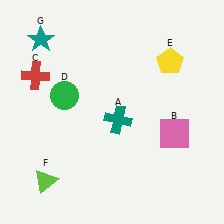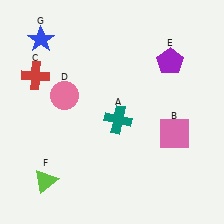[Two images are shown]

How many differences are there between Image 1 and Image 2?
There are 3 differences between the two images.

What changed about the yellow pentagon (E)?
In Image 1, E is yellow. In Image 2, it changed to purple.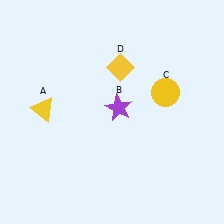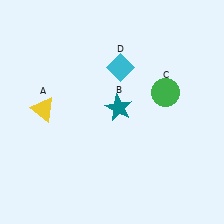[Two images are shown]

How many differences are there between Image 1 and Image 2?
There are 3 differences between the two images.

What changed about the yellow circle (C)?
In Image 1, C is yellow. In Image 2, it changed to green.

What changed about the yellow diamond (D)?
In Image 1, D is yellow. In Image 2, it changed to cyan.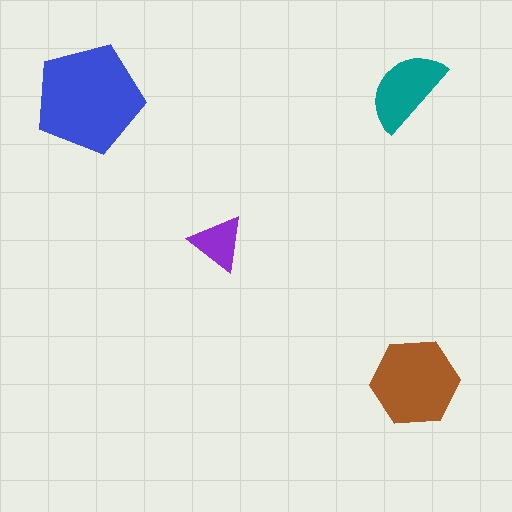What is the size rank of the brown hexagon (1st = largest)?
2nd.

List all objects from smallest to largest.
The purple triangle, the teal semicircle, the brown hexagon, the blue pentagon.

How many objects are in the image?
There are 4 objects in the image.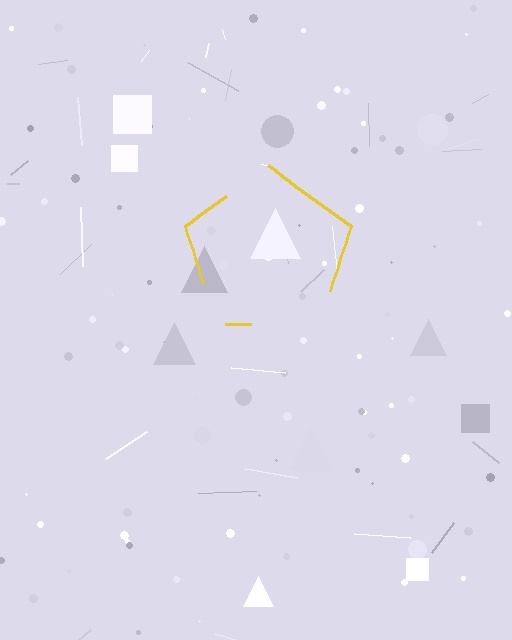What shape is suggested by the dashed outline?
The dashed outline suggests a pentagon.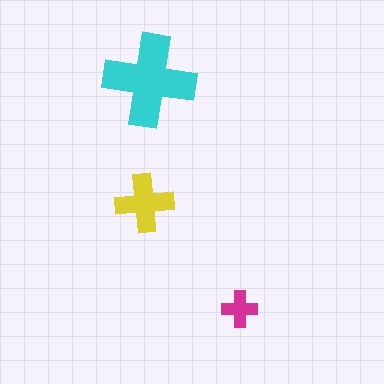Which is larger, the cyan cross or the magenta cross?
The cyan one.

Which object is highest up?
The cyan cross is topmost.